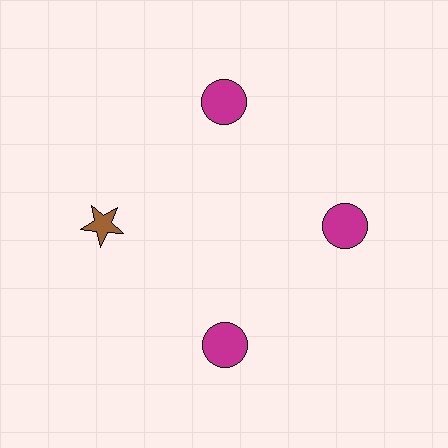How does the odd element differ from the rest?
It differs in both color (brown instead of magenta) and shape (star instead of circle).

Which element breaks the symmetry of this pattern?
The brown star at roughly the 9 o'clock position breaks the symmetry. All other shapes are magenta circles.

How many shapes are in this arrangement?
There are 4 shapes arranged in a ring pattern.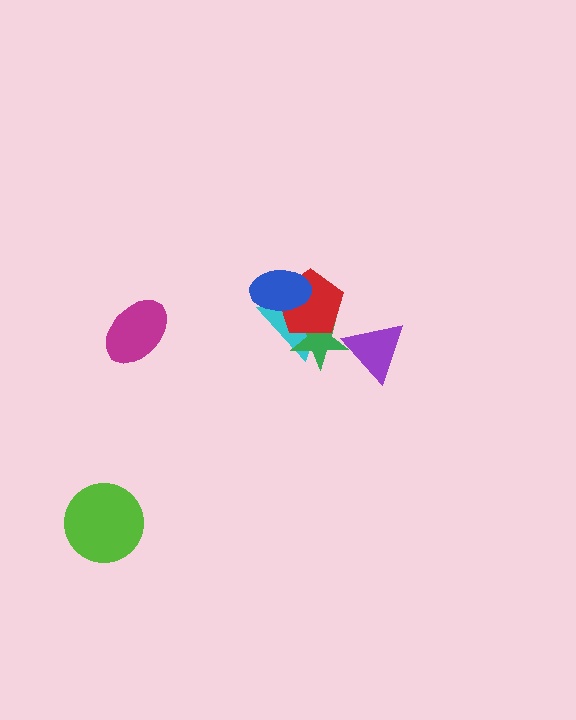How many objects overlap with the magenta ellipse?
0 objects overlap with the magenta ellipse.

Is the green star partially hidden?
Yes, it is partially covered by another shape.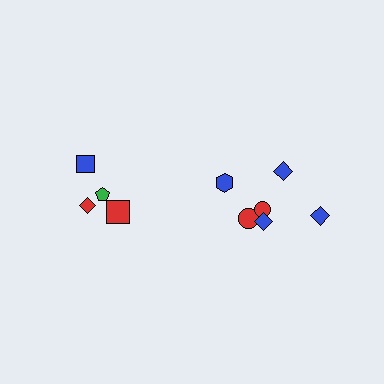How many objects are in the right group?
There are 6 objects.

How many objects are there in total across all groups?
There are 10 objects.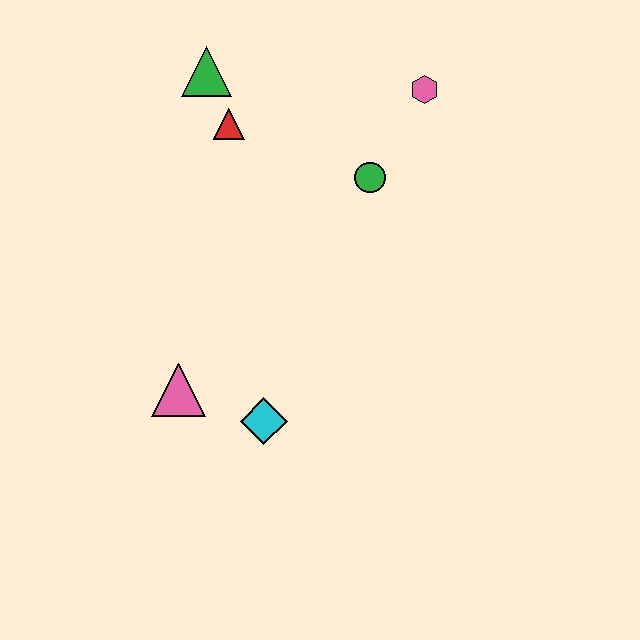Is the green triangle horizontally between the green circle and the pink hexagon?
No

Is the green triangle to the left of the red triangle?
Yes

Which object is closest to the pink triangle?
The cyan diamond is closest to the pink triangle.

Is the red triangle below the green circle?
No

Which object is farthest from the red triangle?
The cyan diamond is farthest from the red triangle.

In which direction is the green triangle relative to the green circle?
The green triangle is to the left of the green circle.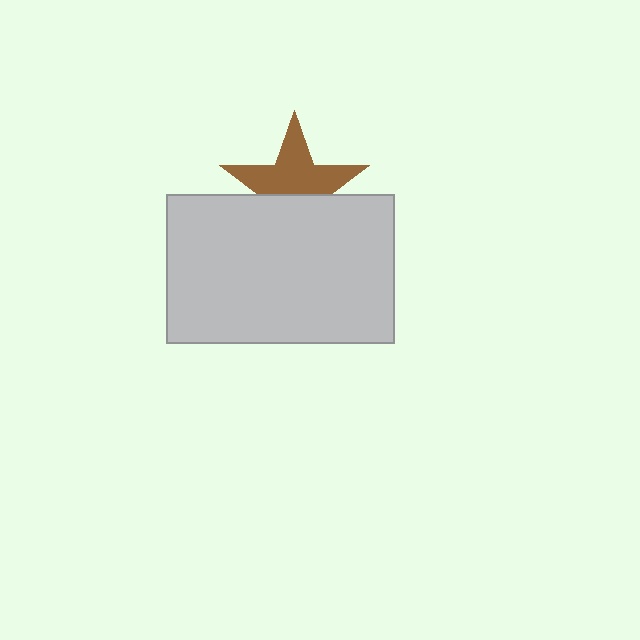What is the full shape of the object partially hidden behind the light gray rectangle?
The partially hidden object is a brown star.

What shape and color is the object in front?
The object in front is a light gray rectangle.